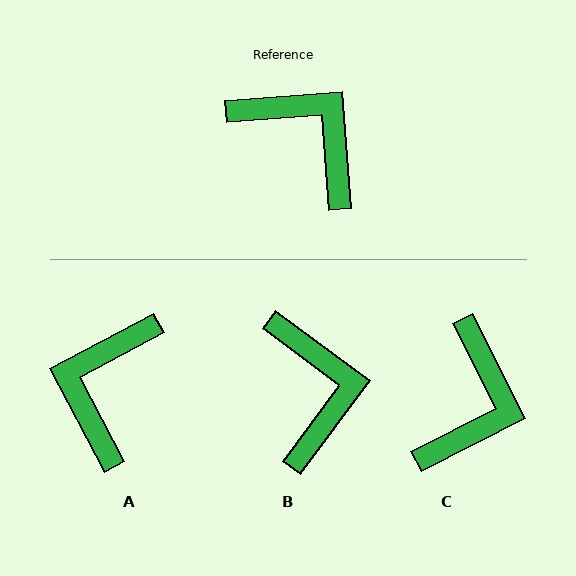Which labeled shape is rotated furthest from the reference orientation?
A, about 114 degrees away.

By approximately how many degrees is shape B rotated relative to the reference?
Approximately 41 degrees clockwise.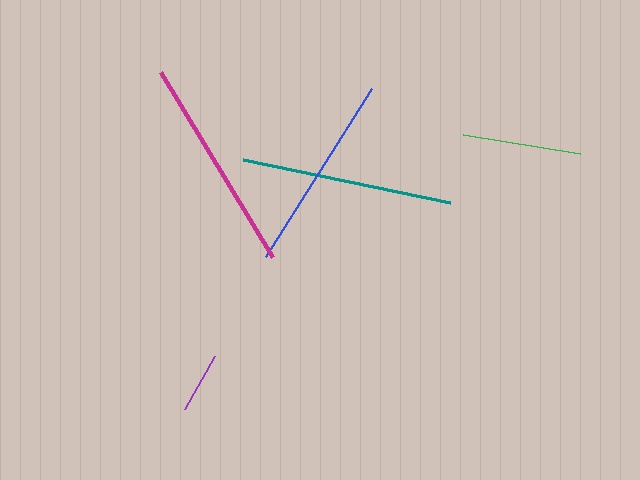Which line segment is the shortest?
The purple line is the shortest at approximately 61 pixels.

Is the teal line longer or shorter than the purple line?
The teal line is longer than the purple line.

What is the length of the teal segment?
The teal segment is approximately 211 pixels long.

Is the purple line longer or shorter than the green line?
The green line is longer than the purple line.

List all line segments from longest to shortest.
From longest to shortest: magenta, teal, blue, green, purple.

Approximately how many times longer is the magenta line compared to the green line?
The magenta line is approximately 1.8 times the length of the green line.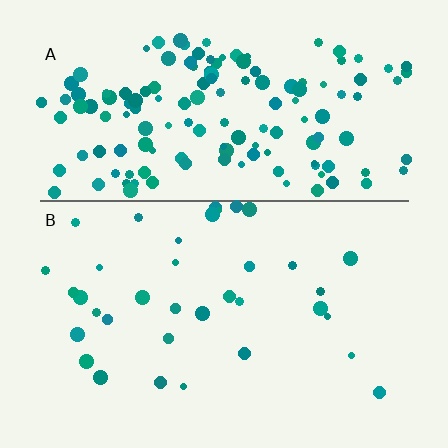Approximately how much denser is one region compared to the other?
Approximately 4.1× — region A over region B.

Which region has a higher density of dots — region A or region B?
A (the top).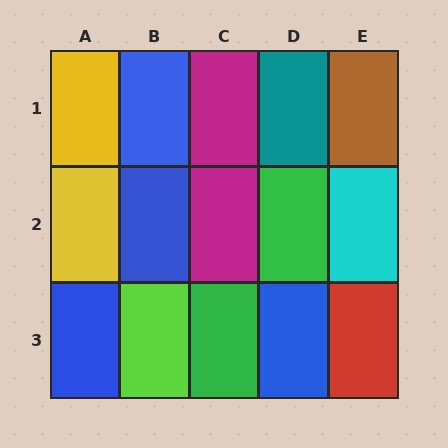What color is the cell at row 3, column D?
Blue.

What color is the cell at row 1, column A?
Yellow.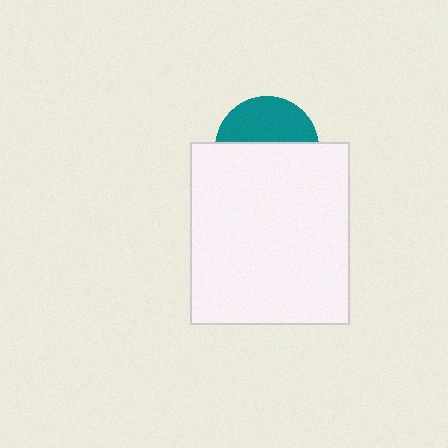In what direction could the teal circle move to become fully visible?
The teal circle could move up. That would shift it out from behind the white rectangle entirely.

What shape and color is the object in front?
The object in front is a white rectangle.